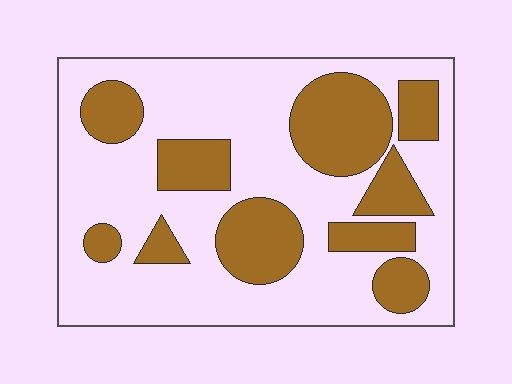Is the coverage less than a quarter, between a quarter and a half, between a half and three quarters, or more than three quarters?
Between a quarter and a half.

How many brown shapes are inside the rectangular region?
10.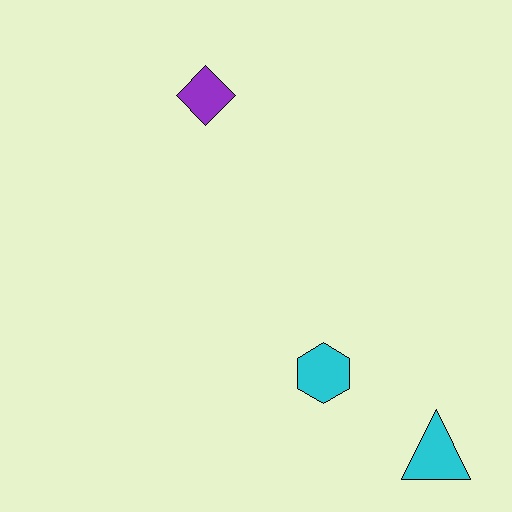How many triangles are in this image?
There is 1 triangle.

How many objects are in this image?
There are 3 objects.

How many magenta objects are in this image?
There are no magenta objects.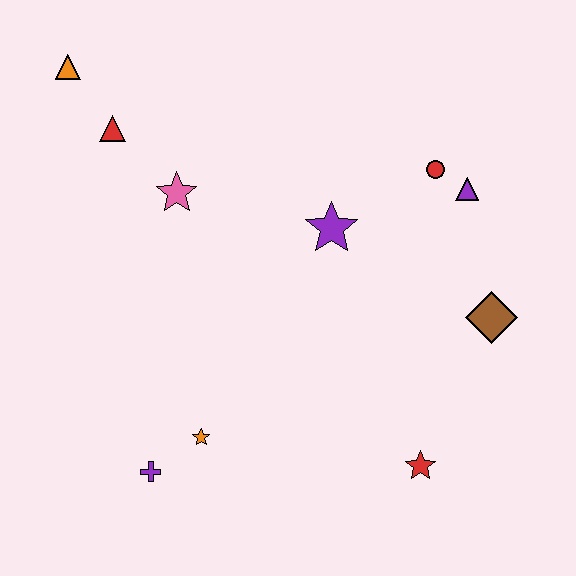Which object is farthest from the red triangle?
The red star is farthest from the red triangle.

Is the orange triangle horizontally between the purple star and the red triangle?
No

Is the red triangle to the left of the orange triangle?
No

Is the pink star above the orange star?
Yes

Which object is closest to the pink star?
The red triangle is closest to the pink star.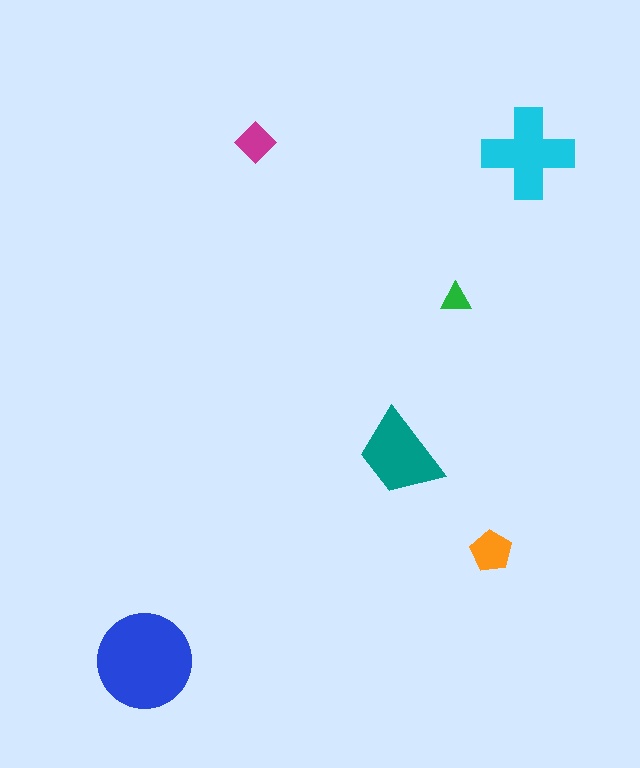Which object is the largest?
The blue circle.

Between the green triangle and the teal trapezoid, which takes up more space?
The teal trapezoid.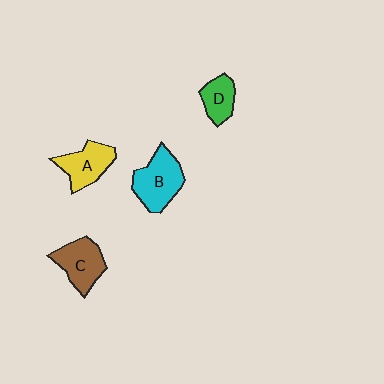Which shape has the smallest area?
Shape D (green).